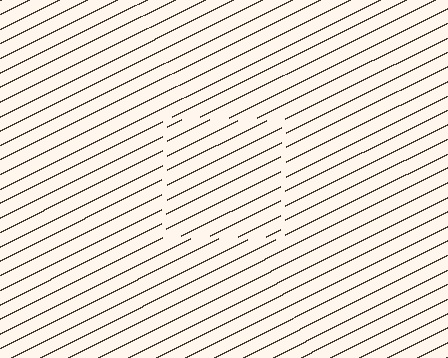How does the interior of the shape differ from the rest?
The interior of the shape contains the same grating, shifted by half a period — the contour is defined by the phase discontinuity where line-ends from the inner and outer gratings abut.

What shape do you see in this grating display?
An illusory square. The interior of the shape contains the same grating, shifted by half a period — the contour is defined by the phase discontinuity where line-ends from the inner and outer gratings abut.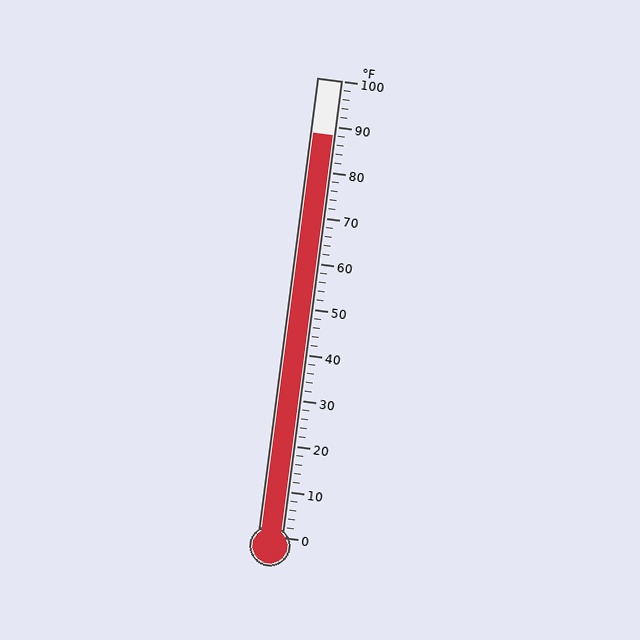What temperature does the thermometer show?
The thermometer shows approximately 88°F.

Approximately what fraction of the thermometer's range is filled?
The thermometer is filled to approximately 90% of its range.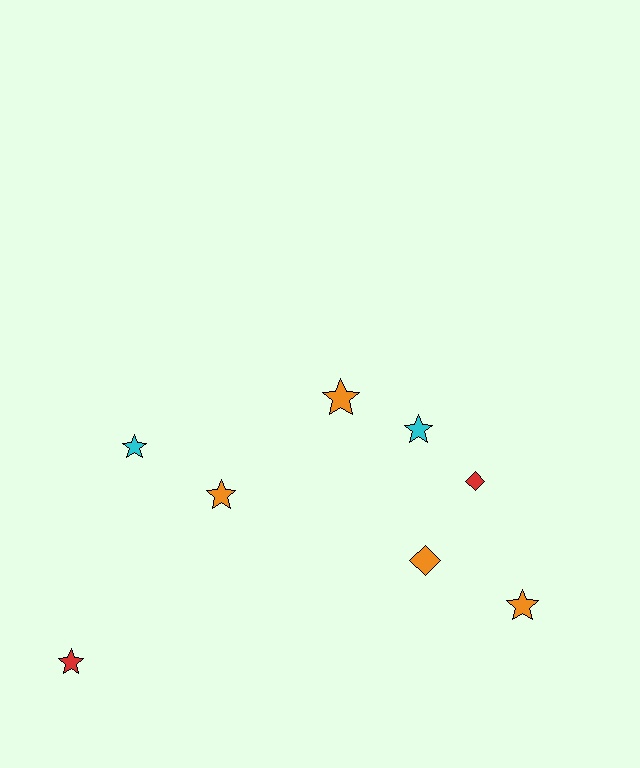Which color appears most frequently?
Orange, with 4 objects.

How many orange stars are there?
There are 3 orange stars.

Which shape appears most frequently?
Star, with 6 objects.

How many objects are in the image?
There are 8 objects.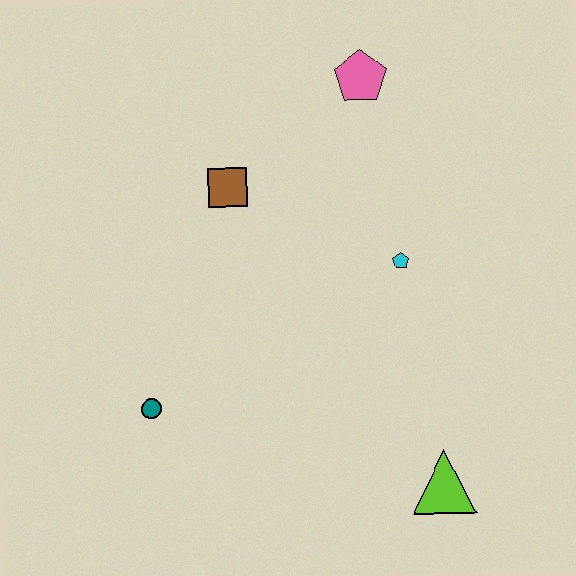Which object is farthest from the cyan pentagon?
The teal circle is farthest from the cyan pentagon.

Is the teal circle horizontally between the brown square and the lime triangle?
No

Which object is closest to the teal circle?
The brown square is closest to the teal circle.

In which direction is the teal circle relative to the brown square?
The teal circle is below the brown square.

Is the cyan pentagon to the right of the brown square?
Yes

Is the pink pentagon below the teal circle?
No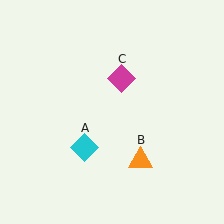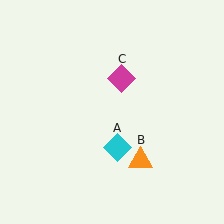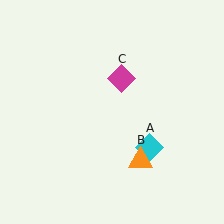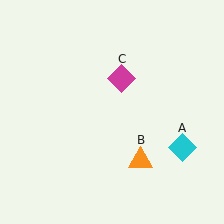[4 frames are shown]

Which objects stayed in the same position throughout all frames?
Orange triangle (object B) and magenta diamond (object C) remained stationary.